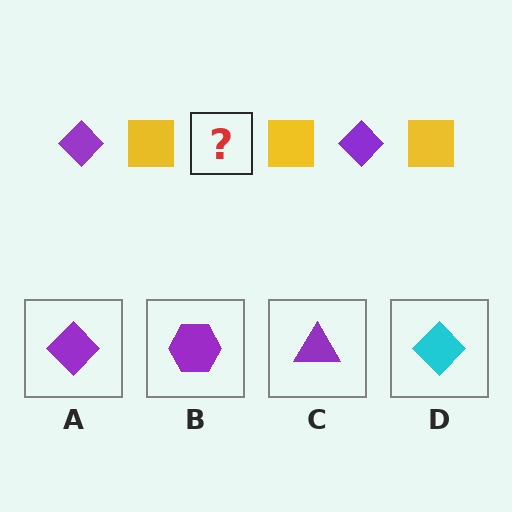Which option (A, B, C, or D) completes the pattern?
A.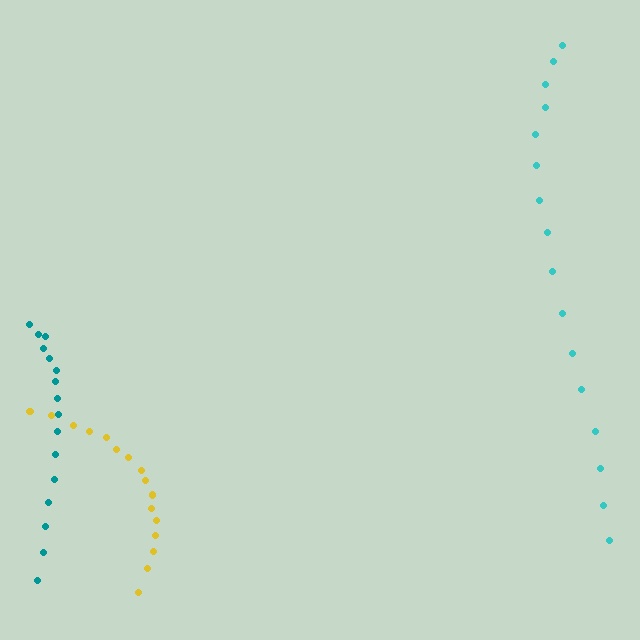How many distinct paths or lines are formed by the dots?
There are 3 distinct paths.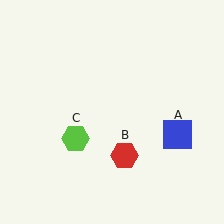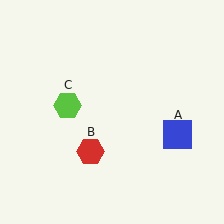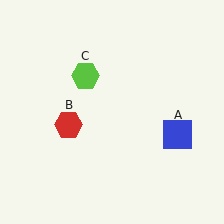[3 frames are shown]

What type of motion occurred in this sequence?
The red hexagon (object B), lime hexagon (object C) rotated clockwise around the center of the scene.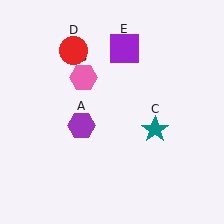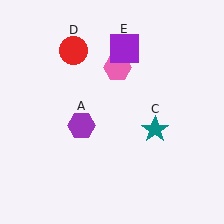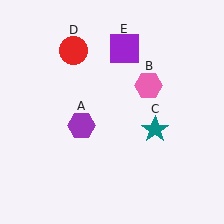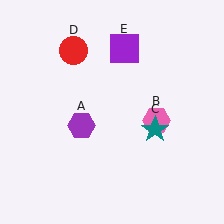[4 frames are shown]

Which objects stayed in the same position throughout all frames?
Purple hexagon (object A) and teal star (object C) and red circle (object D) and purple square (object E) remained stationary.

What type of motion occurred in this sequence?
The pink hexagon (object B) rotated clockwise around the center of the scene.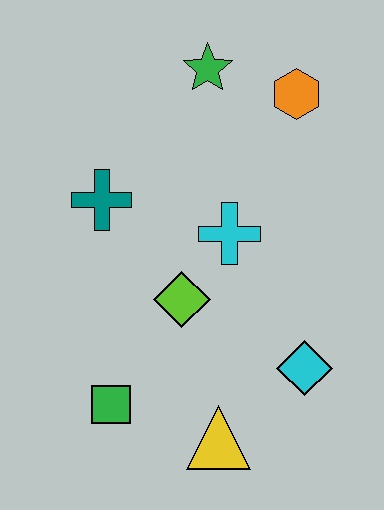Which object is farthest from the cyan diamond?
The green star is farthest from the cyan diamond.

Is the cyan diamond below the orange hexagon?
Yes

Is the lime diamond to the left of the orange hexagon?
Yes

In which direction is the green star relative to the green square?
The green star is above the green square.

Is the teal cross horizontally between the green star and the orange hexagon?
No